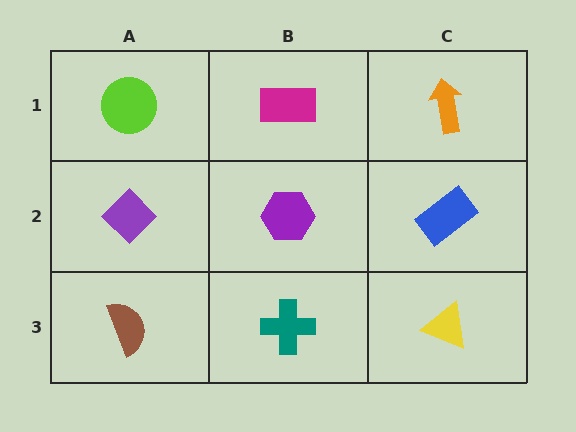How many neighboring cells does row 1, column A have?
2.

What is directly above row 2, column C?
An orange arrow.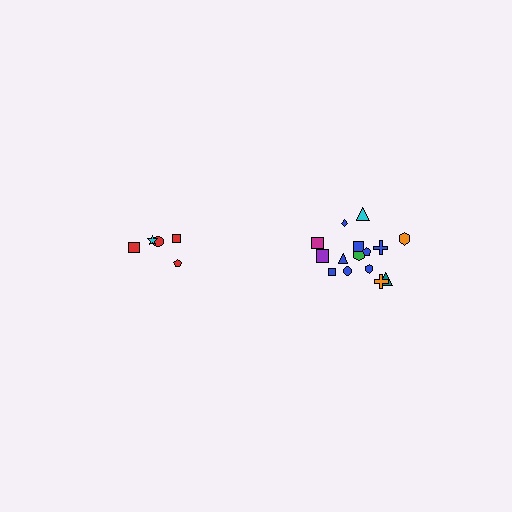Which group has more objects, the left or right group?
The right group.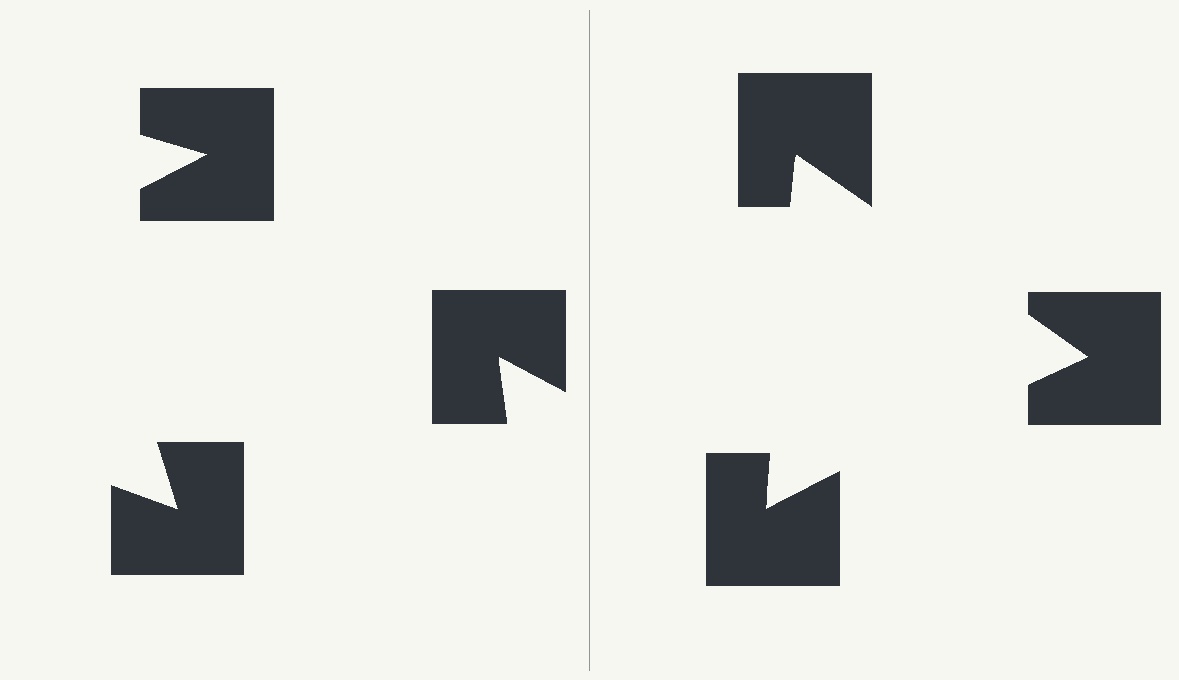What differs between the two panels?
The notched squares are positioned identically on both sides; only the wedge orientations differ. On the right they align to a triangle; on the left they are misaligned.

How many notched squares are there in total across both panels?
6 — 3 on each side.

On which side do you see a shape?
An illusory triangle appears on the right side. On the left side the wedge cuts are rotated, so no coherent shape forms.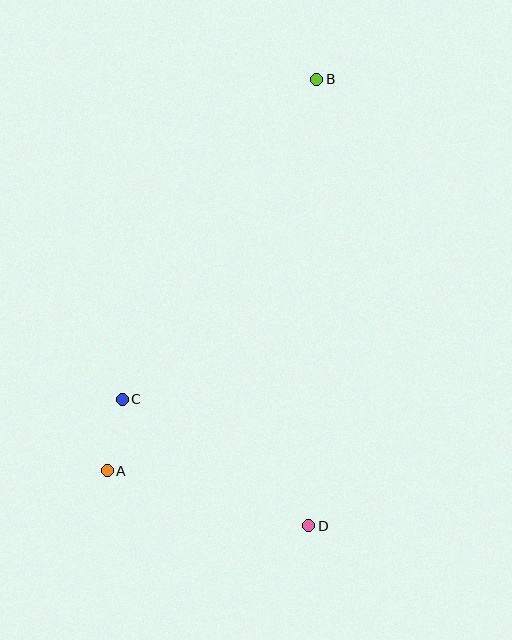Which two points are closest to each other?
Points A and C are closest to each other.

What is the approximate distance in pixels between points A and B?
The distance between A and B is approximately 444 pixels.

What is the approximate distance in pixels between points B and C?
The distance between B and C is approximately 375 pixels.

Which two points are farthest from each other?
Points B and D are farthest from each other.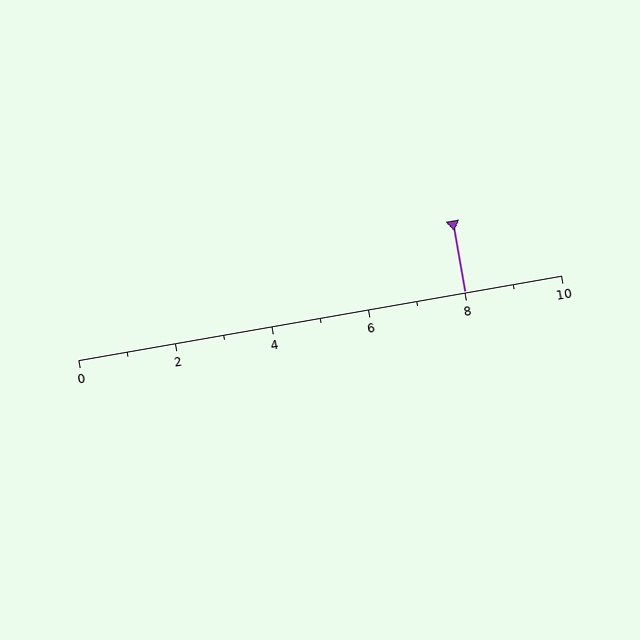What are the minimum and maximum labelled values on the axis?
The axis runs from 0 to 10.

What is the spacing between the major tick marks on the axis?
The major ticks are spaced 2 apart.